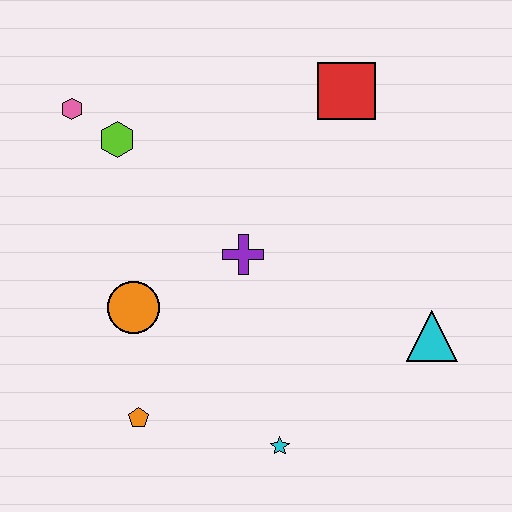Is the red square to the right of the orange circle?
Yes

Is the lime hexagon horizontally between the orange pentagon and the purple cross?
No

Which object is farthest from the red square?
The orange pentagon is farthest from the red square.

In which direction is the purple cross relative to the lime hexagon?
The purple cross is to the right of the lime hexagon.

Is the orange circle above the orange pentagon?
Yes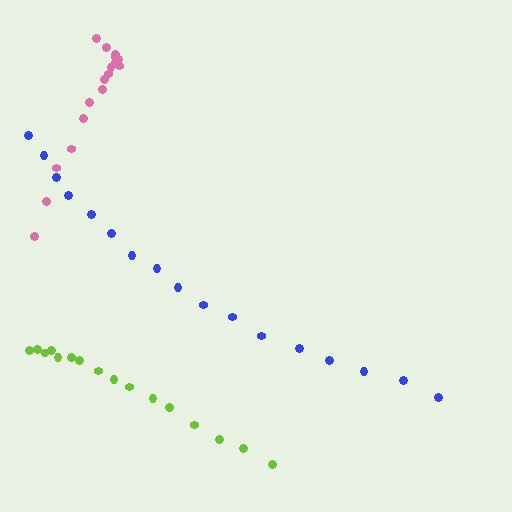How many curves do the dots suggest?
There are 3 distinct paths.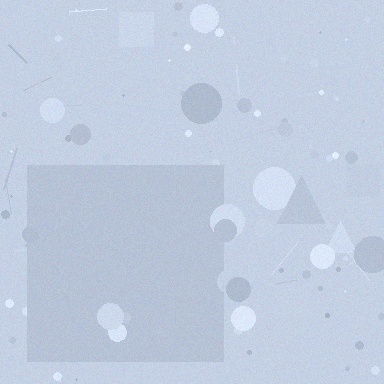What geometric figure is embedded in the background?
A square is embedded in the background.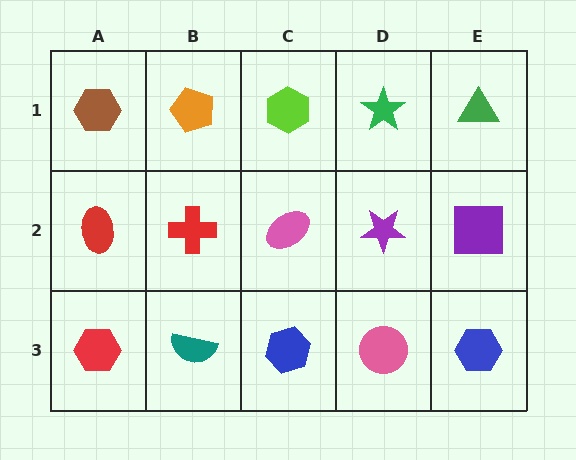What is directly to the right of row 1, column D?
A green triangle.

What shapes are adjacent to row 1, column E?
A purple square (row 2, column E), a green star (row 1, column D).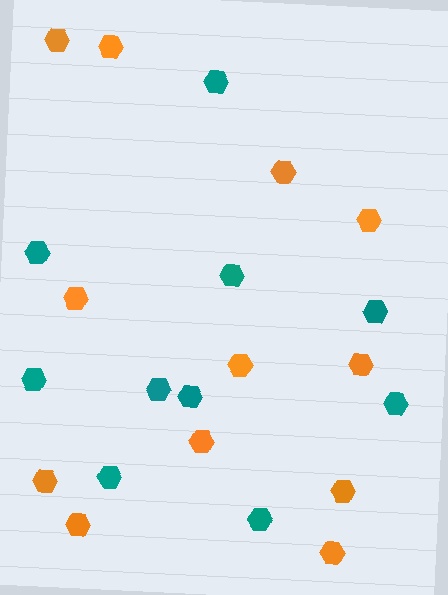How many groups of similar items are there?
There are 2 groups: one group of orange hexagons (12) and one group of teal hexagons (10).